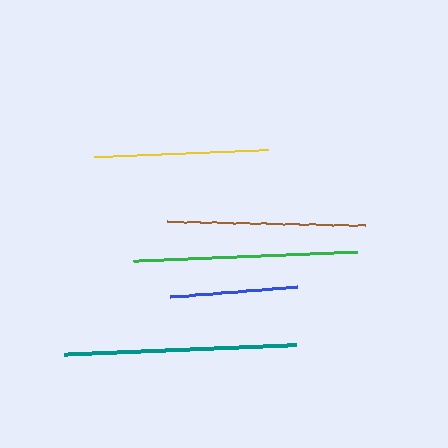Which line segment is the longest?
The teal line is the longest at approximately 232 pixels.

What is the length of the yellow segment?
The yellow segment is approximately 174 pixels long.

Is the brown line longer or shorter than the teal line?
The teal line is longer than the brown line.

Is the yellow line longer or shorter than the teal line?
The teal line is longer than the yellow line.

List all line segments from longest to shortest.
From longest to shortest: teal, green, brown, yellow, blue.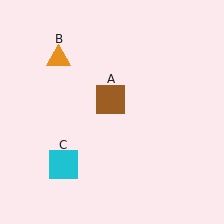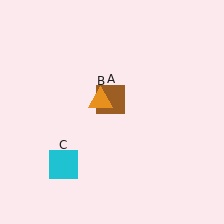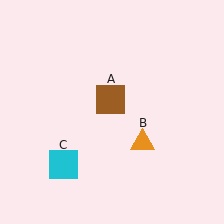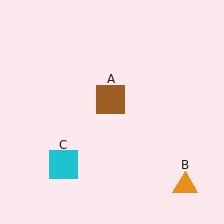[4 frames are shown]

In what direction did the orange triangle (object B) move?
The orange triangle (object B) moved down and to the right.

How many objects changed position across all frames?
1 object changed position: orange triangle (object B).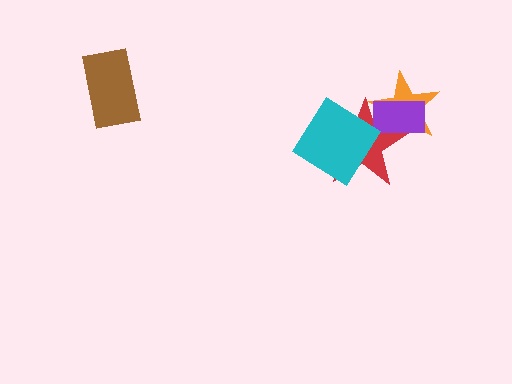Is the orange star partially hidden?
Yes, it is partially covered by another shape.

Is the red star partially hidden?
Yes, it is partially covered by another shape.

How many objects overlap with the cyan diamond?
1 object overlaps with the cyan diamond.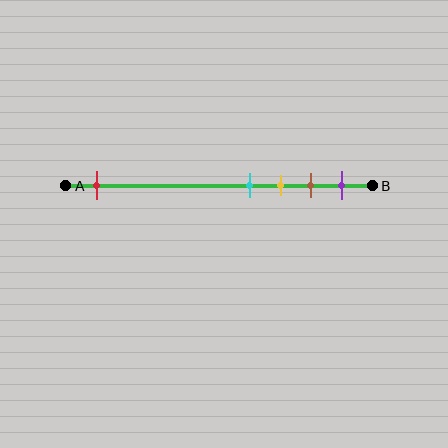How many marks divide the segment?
There are 5 marks dividing the segment.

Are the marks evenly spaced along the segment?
No, the marks are not evenly spaced.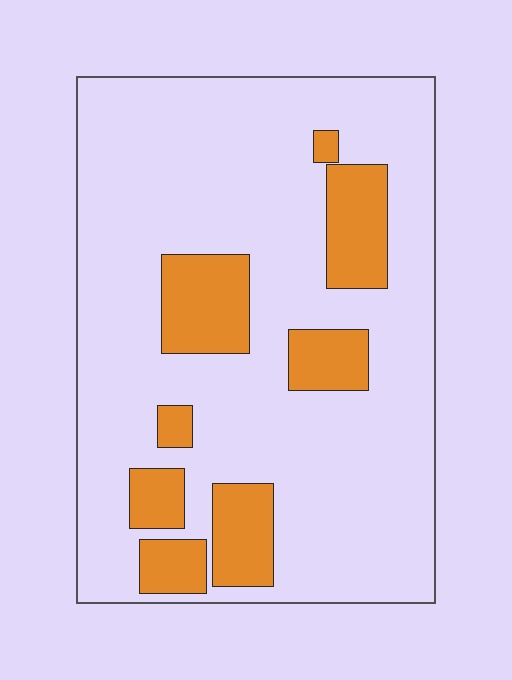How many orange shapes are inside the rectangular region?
8.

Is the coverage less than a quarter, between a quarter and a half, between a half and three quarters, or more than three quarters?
Less than a quarter.